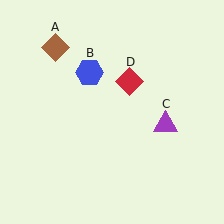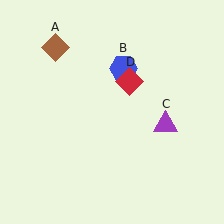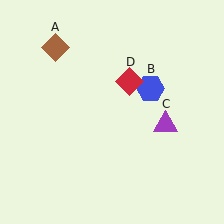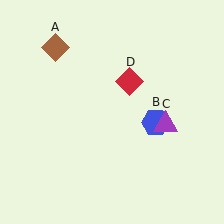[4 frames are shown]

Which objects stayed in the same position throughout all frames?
Brown diamond (object A) and purple triangle (object C) and red diamond (object D) remained stationary.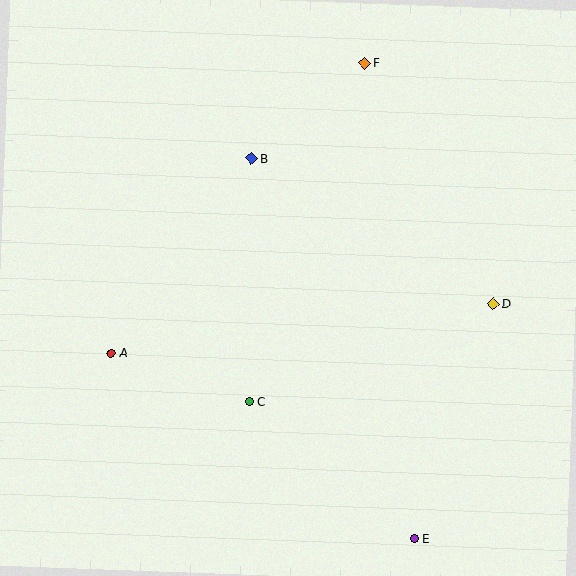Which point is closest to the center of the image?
Point C at (249, 402) is closest to the center.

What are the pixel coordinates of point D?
Point D is at (493, 304).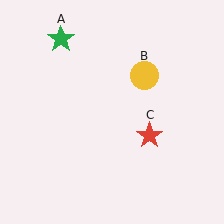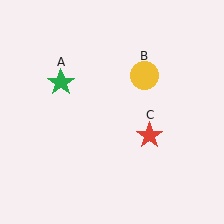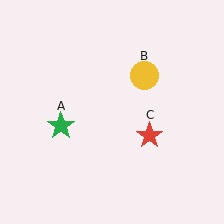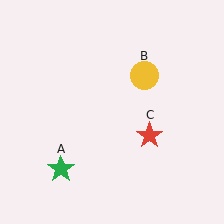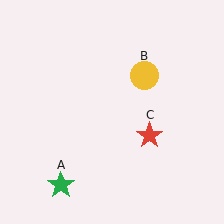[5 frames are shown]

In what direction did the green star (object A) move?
The green star (object A) moved down.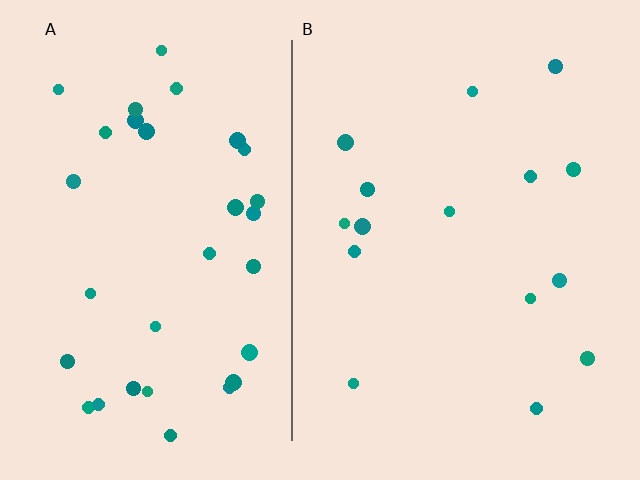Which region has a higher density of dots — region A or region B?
A (the left).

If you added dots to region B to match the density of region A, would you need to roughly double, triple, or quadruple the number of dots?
Approximately double.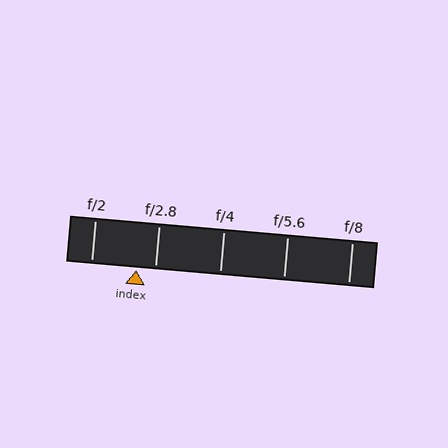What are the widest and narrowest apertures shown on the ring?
The widest aperture shown is f/2 and the narrowest is f/8.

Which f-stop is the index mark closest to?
The index mark is closest to f/2.8.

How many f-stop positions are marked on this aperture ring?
There are 5 f-stop positions marked.